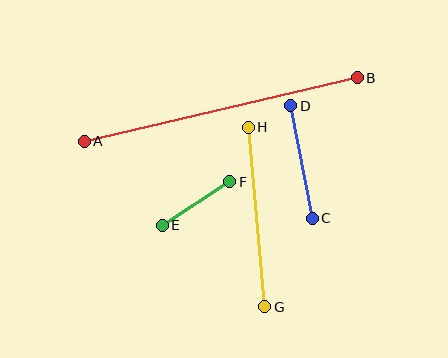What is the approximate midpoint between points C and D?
The midpoint is at approximately (302, 162) pixels.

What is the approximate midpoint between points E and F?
The midpoint is at approximately (196, 203) pixels.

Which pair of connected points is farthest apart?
Points A and B are farthest apart.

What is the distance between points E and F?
The distance is approximately 80 pixels.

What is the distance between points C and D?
The distance is approximately 115 pixels.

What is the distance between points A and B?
The distance is approximately 280 pixels.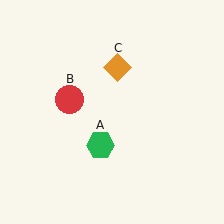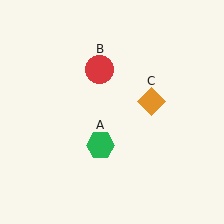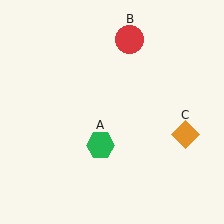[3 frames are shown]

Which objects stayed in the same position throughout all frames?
Green hexagon (object A) remained stationary.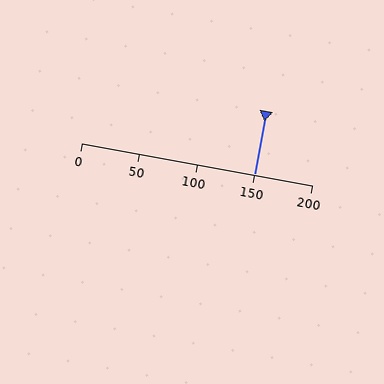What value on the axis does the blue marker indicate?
The marker indicates approximately 150.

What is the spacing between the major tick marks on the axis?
The major ticks are spaced 50 apart.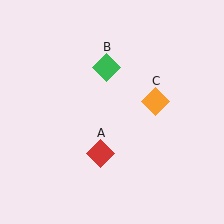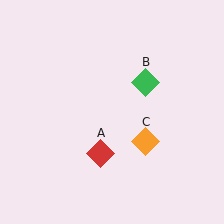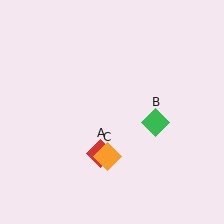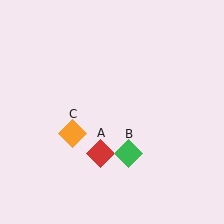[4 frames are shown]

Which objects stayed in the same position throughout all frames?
Red diamond (object A) remained stationary.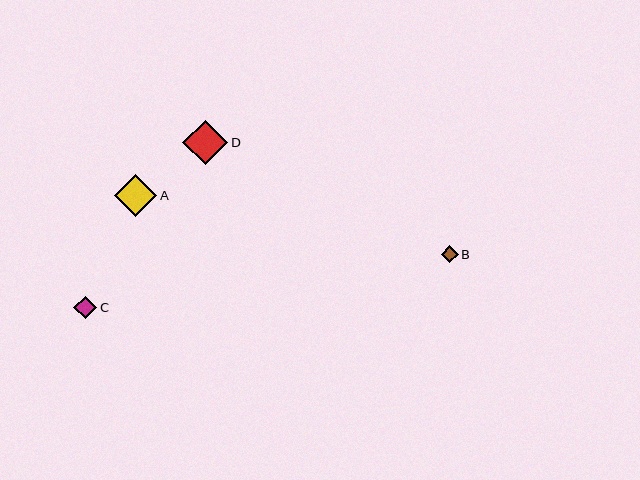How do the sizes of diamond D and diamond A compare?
Diamond D and diamond A are approximately the same size.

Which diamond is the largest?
Diamond D is the largest with a size of approximately 45 pixels.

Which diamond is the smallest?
Diamond B is the smallest with a size of approximately 17 pixels.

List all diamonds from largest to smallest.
From largest to smallest: D, A, C, B.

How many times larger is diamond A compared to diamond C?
Diamond A is approximately 1.9 times the size of diamond C.